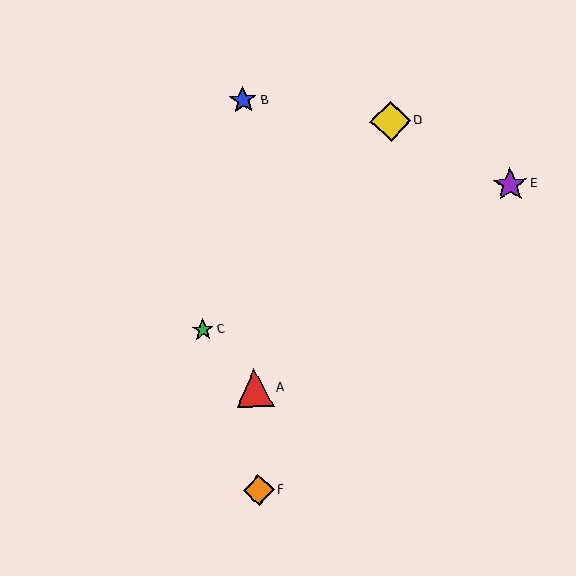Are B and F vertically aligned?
Yes, both are at x≈243.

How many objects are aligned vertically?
3 objects (A, B, F) are aligned vertically.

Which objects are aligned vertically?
Objects A, B, F are aligned vertically.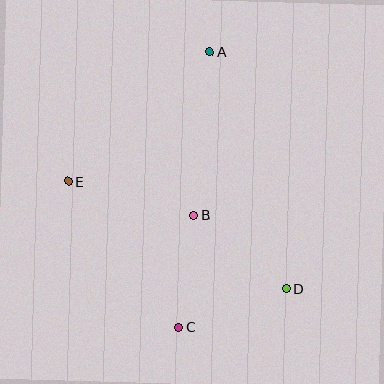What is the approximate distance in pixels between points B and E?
The distance between B and E is approximately 130 pixels.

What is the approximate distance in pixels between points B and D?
The distance between B and D is approximately 118 pixels.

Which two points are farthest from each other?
Points A and C are farthest from each other.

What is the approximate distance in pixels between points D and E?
The distance between D and E is approximately 243 pixels.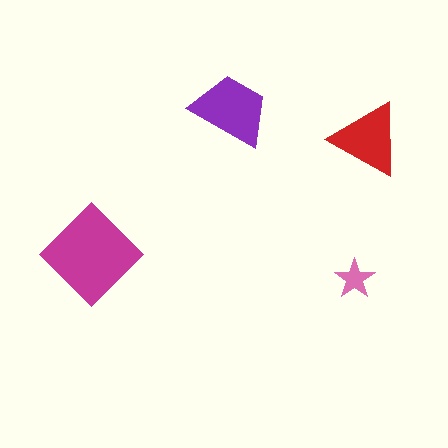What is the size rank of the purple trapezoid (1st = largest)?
2nd.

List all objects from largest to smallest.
The magenta diamond, the purple trapezoid, the red triangle, the pink star.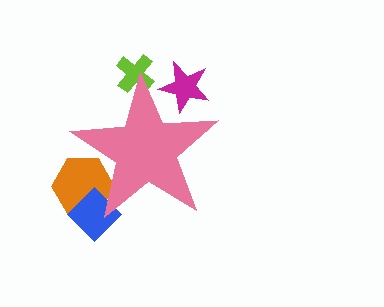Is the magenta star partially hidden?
Yes, the magenta star is partially hidden behind the pink star.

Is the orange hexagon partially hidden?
Yes, the orange hexagon is partially hidden behind the pink star.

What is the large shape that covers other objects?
A pink star.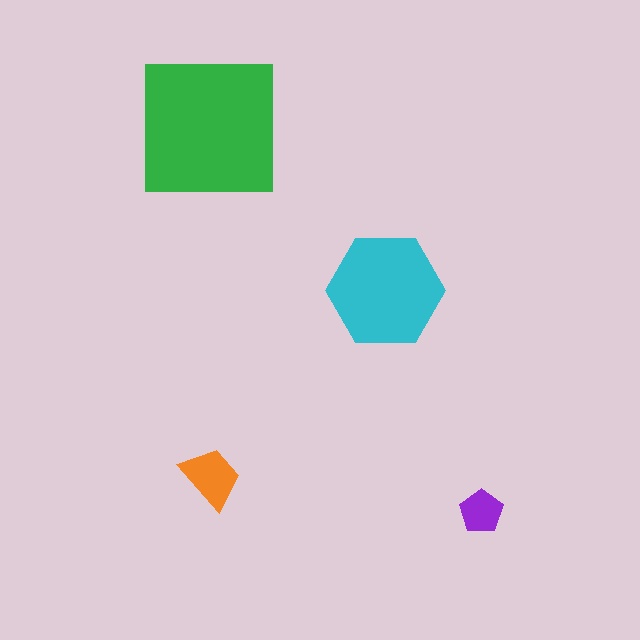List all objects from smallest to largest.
The purple pentagon, the orange trapezoid, the cyan hexagon, the green square.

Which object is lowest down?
The purple pentagon is bottommost.